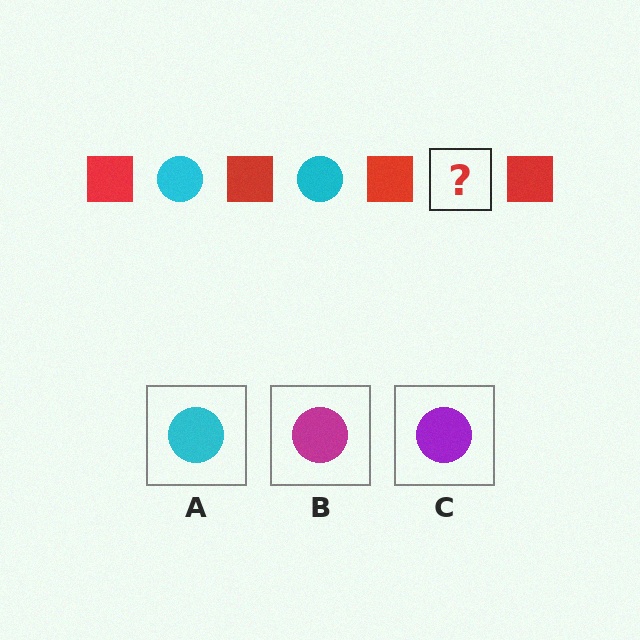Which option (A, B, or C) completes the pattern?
A.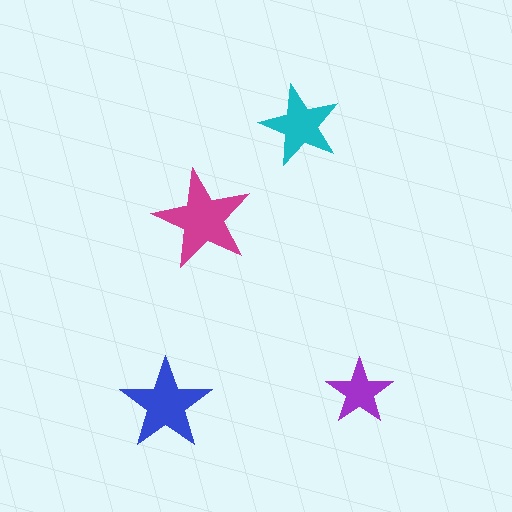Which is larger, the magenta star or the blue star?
The magenta one.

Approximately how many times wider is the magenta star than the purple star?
About 1.5 times wider.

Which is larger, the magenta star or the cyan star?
The magenta one.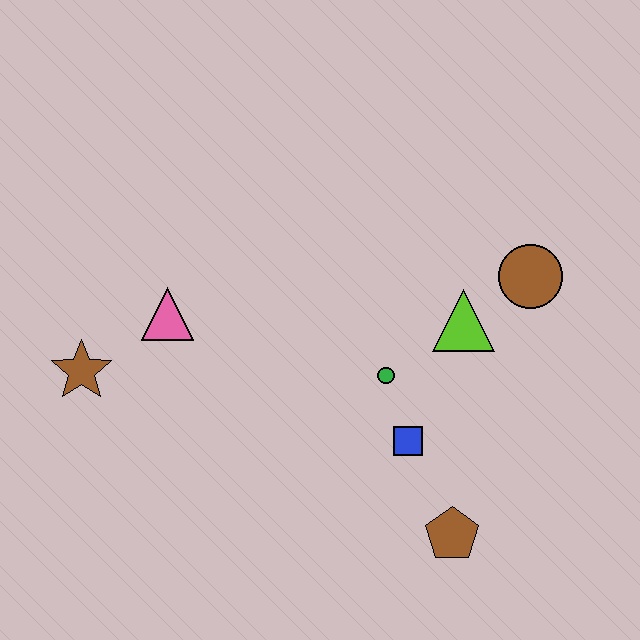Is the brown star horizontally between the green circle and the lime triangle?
No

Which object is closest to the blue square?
The green circle is closest to the blue square.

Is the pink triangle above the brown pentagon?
Yes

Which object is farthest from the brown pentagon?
The brown star is farthest from the brown pentagon.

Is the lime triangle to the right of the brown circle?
No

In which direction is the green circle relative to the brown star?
The green circle is to the right of the brown star.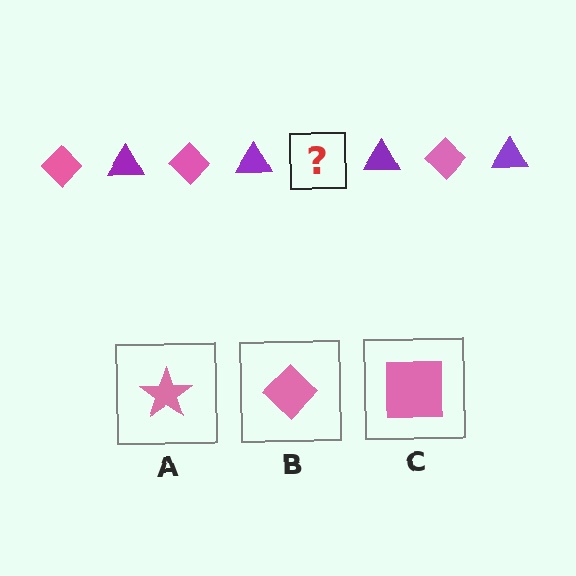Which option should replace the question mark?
Option B.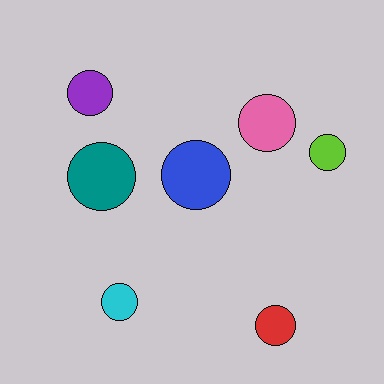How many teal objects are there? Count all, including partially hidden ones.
There is 1 teal object.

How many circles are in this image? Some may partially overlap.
There are 7 circles.